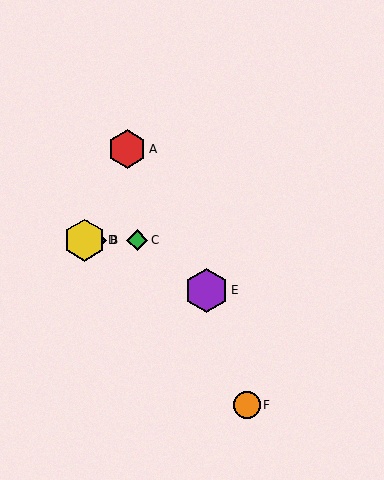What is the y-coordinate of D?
Object D is at y≈240.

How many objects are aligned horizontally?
3 objects (B, C, D) are aligned horizontally.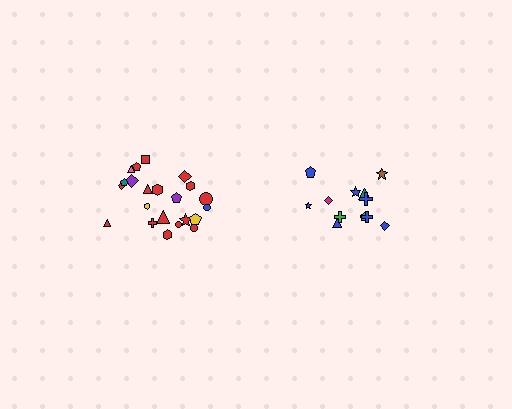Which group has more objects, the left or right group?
The left group.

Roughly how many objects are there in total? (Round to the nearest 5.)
Roughly 35 objects in total.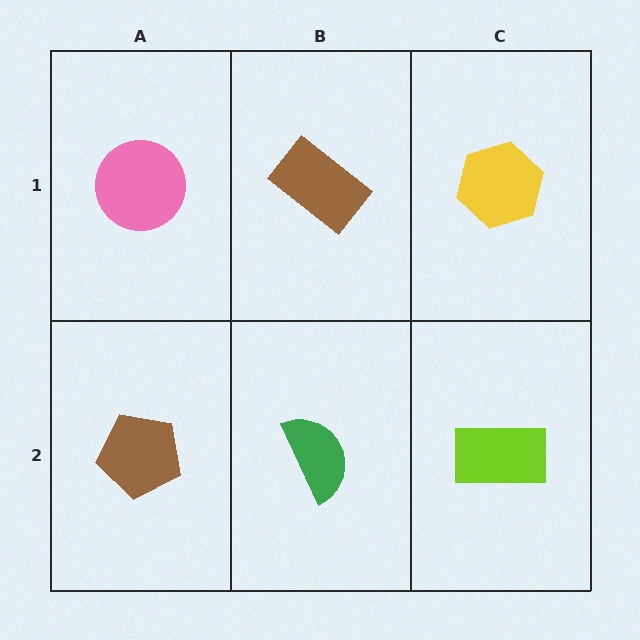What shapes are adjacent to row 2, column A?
A pink circle (row 1, column A), a green semicircle (row 2, column B).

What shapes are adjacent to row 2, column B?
A brown rectangle (row 1, column B), a brown pentagon (row 2, column A), a lime rectangle (row 2, column C).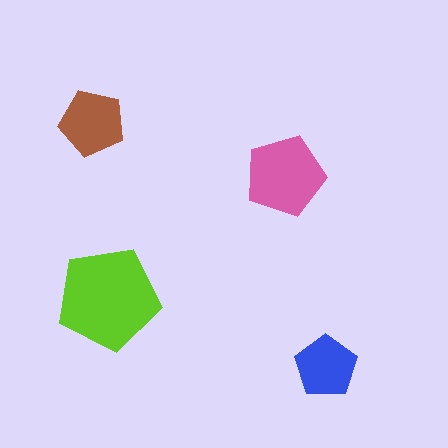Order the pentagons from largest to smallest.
the lime one, the pink one, the brown one, the blue one.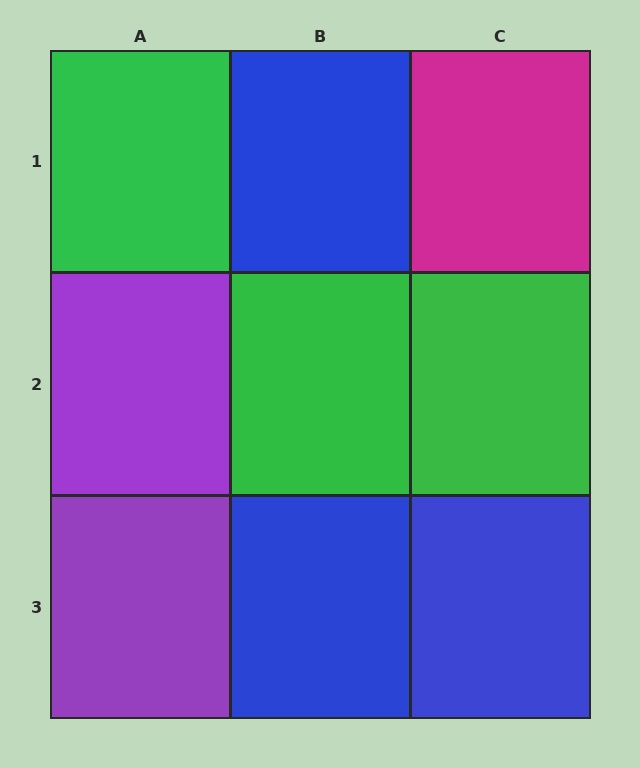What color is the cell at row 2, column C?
Green.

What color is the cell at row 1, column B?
Blue.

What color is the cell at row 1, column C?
Magenta.